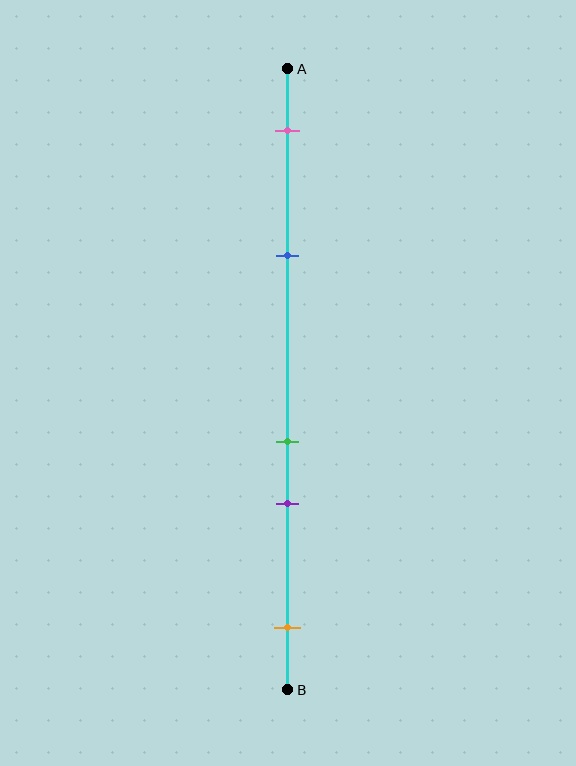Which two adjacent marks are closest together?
The green and purple marks are the closest adjacent pair.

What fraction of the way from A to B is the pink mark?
The pink mark is approximately 10% (0.1) of the way from A to B.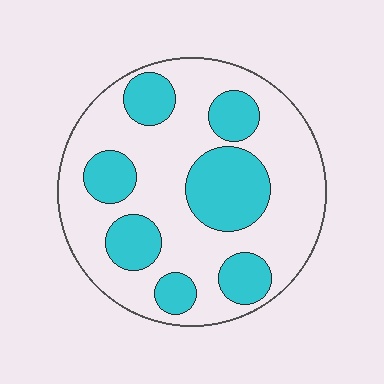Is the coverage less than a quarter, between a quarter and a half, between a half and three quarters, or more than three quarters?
Between a quarter and a half.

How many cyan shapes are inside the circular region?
7.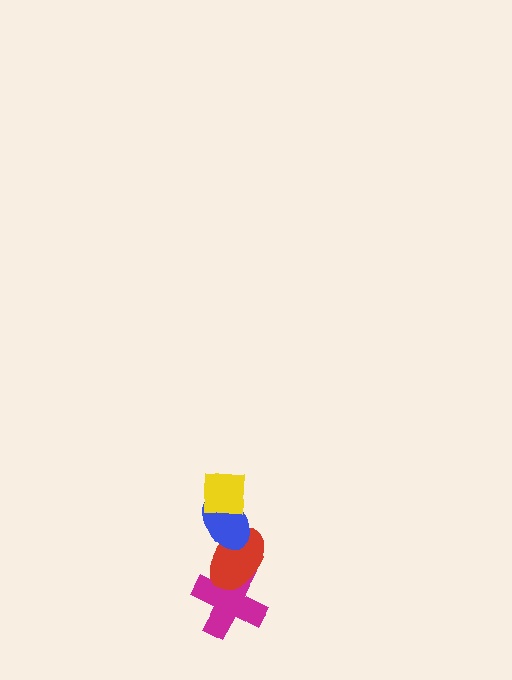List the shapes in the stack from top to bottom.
From top to bottom: the yellow square, the blue ellipse, the red ellipse, the magenta cross.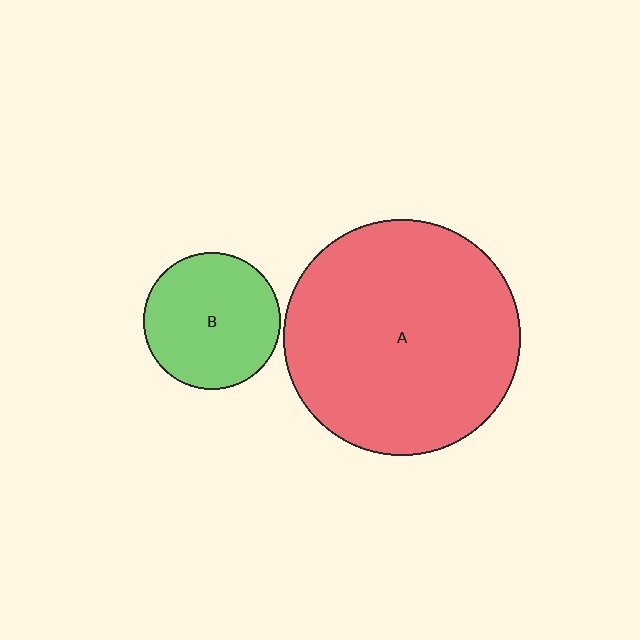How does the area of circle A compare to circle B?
Approximately 3.0 times.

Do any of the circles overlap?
No, none of the circles overlap.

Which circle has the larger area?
Circle A (red).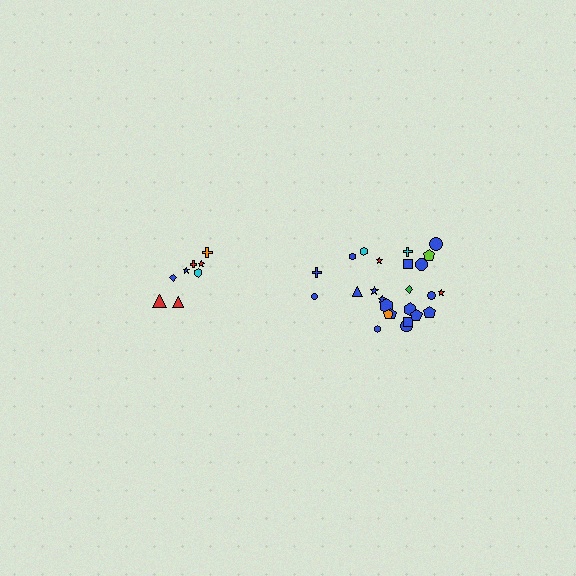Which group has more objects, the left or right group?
The right group.